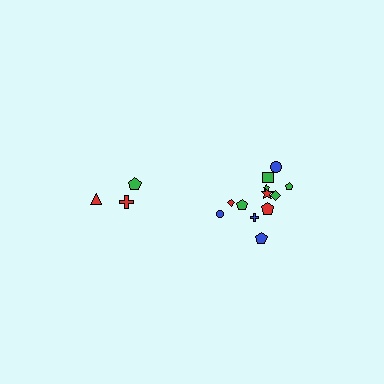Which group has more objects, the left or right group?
The right group.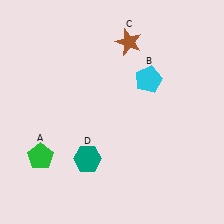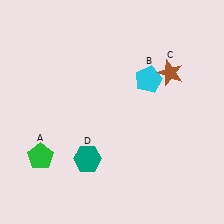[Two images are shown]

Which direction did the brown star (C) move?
The brown star (C) moved right.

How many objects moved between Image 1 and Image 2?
1 object moved between the two images.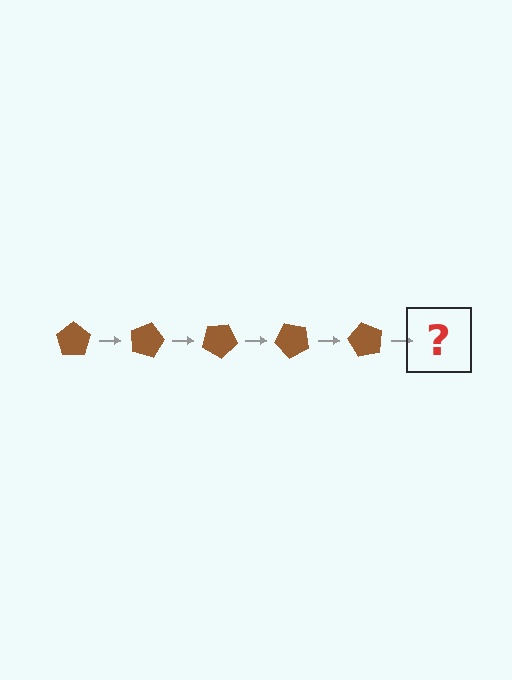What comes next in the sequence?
The next element should be a brown pentagon rotated 75 degrees.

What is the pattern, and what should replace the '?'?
The pattern is that the pentagon rotates 15 degrees each step. The '?' should be a brown pentagon rotated 75 degrees.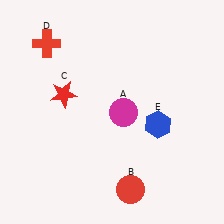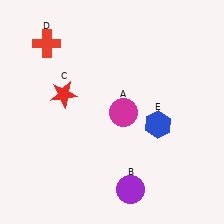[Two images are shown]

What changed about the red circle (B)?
In Image 1, B is red. In Image 2, it changed to purple.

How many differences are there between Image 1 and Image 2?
There is 1 difference between the two images.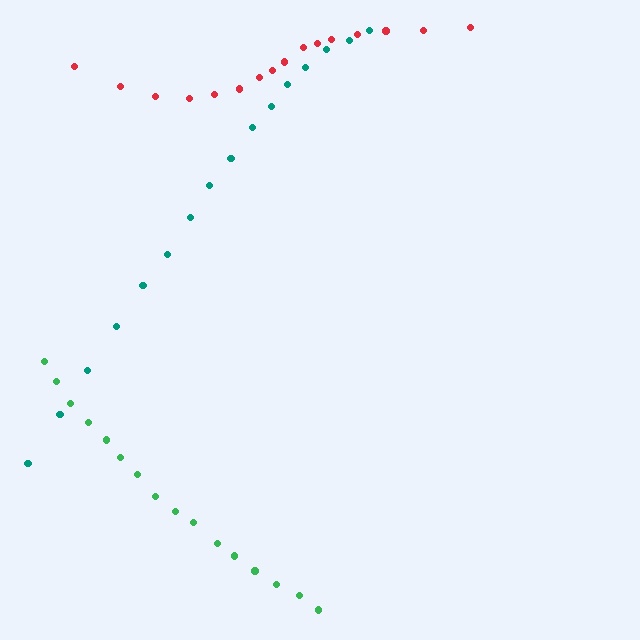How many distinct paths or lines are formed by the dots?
There are 3 distinct paths.